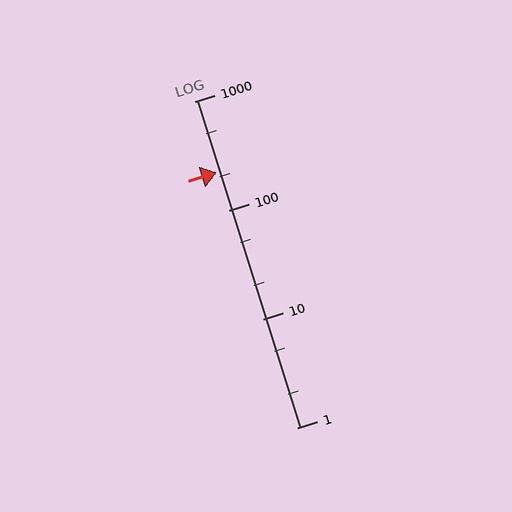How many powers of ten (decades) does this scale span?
The scale spans 3 decades, from 1 to 1000.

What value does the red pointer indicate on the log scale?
The pointer indicates approximately 220.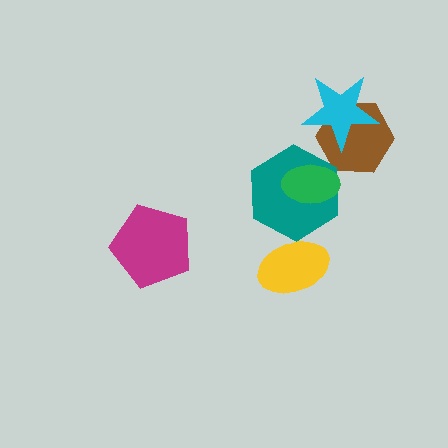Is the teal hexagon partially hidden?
Yes, it is partially covered by another shape.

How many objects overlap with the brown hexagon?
1 object overlaps with the brown hexagon.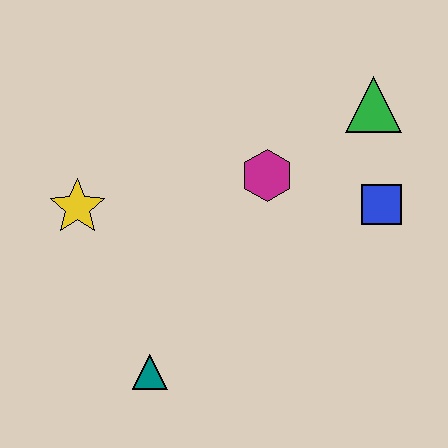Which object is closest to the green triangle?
The blue square is closest to the green triangle.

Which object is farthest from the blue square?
The yellow star is farthest from the blue square.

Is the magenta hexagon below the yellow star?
No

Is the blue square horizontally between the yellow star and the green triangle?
No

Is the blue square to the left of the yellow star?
No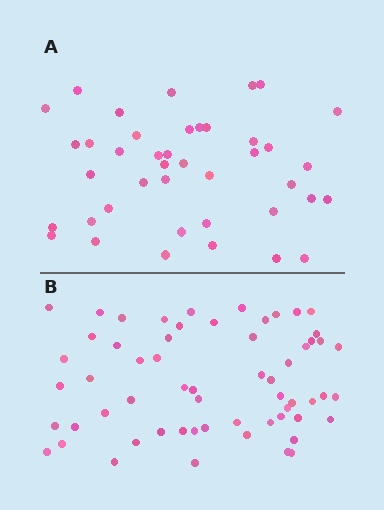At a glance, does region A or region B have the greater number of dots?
Region B (the bottom region) has more dots.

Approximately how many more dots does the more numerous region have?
Region B has approximately 20 more dots than region A.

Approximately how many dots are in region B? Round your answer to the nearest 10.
About 60 dots.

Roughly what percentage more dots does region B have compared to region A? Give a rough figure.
About 45% more.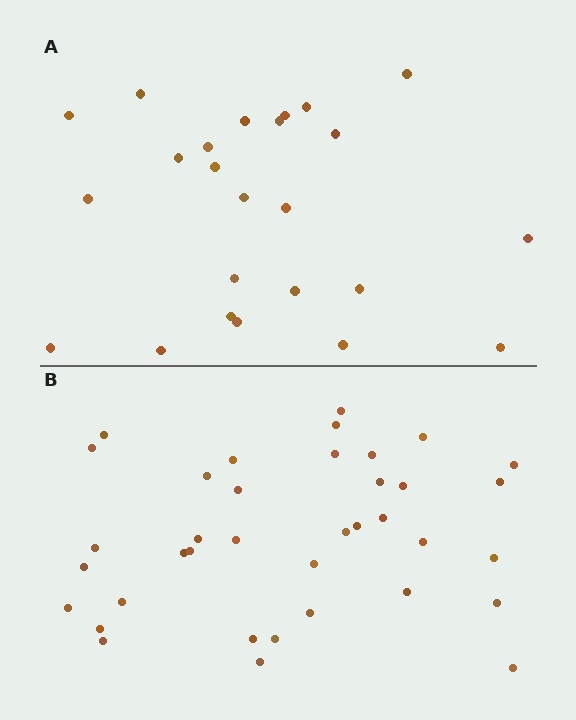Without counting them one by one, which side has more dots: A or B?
Region B (the bottom region) has more dots.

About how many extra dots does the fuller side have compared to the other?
Region B has approximately 15 more dots than region A.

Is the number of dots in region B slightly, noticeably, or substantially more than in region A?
Region B has substantially more. The ratio is roughly 1.5 to 1.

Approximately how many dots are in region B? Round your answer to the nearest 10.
About 40 dots. (The exact count is 37, which rounds to 40.)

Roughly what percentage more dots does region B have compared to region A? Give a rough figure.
About 55% more.